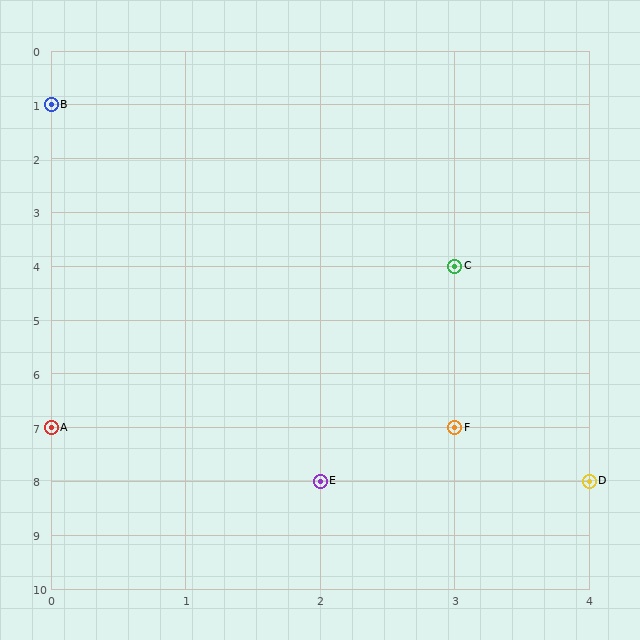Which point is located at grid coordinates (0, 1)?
Point B is at (0, 1).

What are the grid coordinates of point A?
Point A is at grid coordinates (0, 7).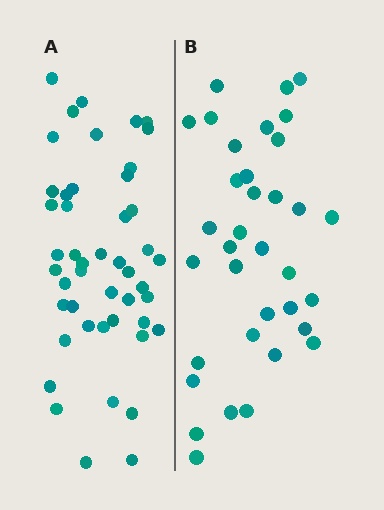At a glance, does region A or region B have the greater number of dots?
Region A (the left region) has more dots.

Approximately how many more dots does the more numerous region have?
Region A has roughly 12 or so more dots than region B.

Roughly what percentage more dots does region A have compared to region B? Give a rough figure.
About 35% more.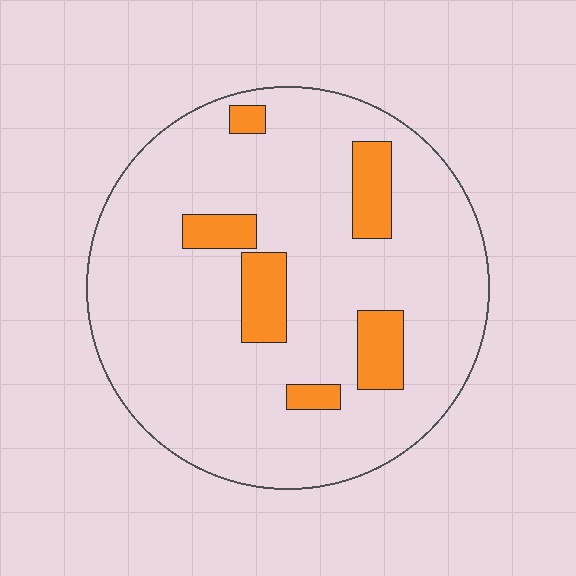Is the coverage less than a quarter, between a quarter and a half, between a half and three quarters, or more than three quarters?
Less than a quarter.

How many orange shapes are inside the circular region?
6.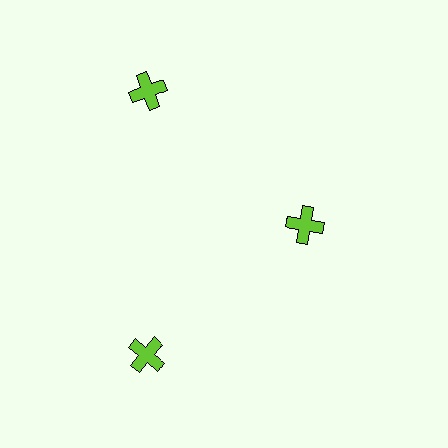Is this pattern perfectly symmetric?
No. The 3 lime crosses are arranged in a ring, but one element near the 3 o'clock position is pulled inward toward the center, breaking the 3-fold rotational symmetry.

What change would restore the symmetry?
The symmetry would be restored by moving it outward, back onto the ring so that all 3 crosses sit at equal angles and equal distance from the center.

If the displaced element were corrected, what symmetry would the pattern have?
It would have 3-fold rotational symmetry — the pattern would map onto itself every 120 degrees.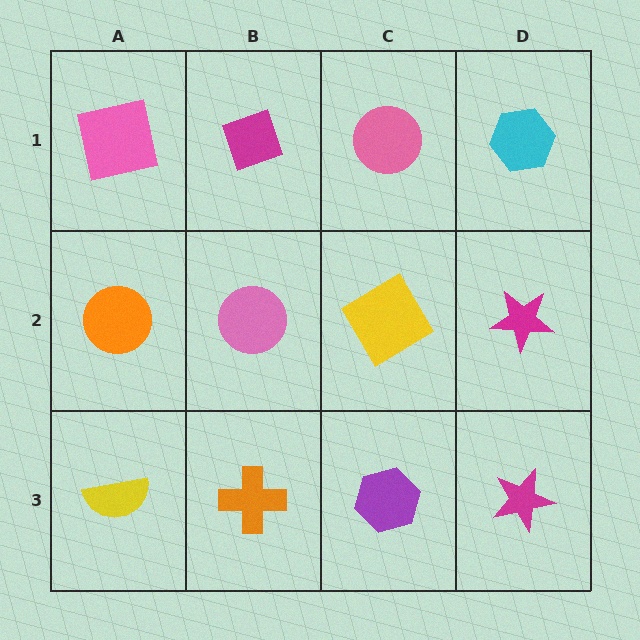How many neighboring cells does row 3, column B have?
3.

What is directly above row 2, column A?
A pink square.